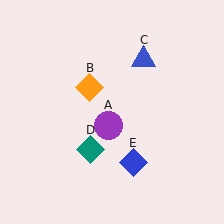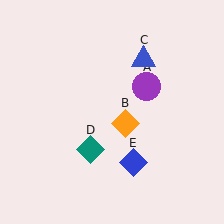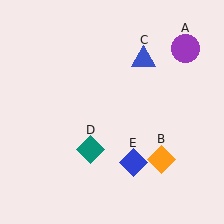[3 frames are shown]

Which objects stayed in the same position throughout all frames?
Blue triangle (object C) and teal diamond (object D) and blue diamond (object E) remained stationary.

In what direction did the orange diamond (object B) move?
The orange diamond (object B) moved down and to the right.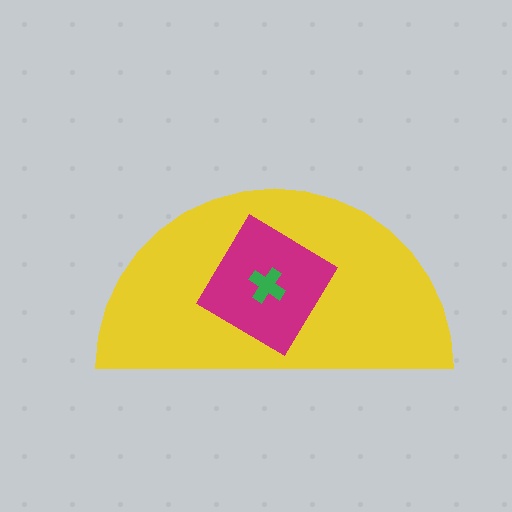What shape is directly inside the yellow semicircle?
The magenta diamond.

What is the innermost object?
The green cross.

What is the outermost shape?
The yellow semicircle.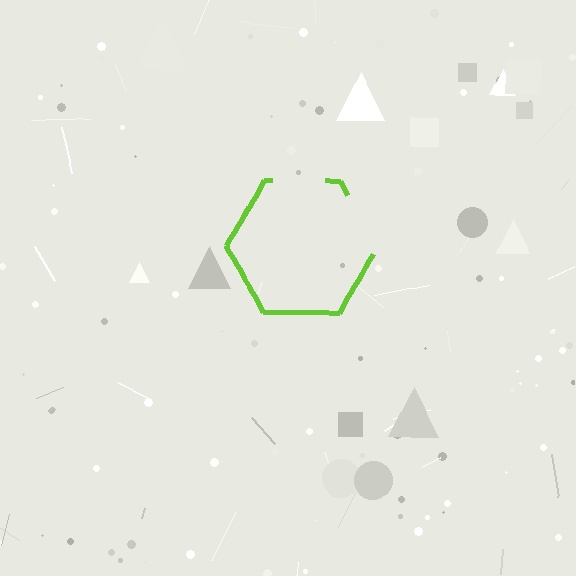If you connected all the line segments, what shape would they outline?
They would outline a hexagon.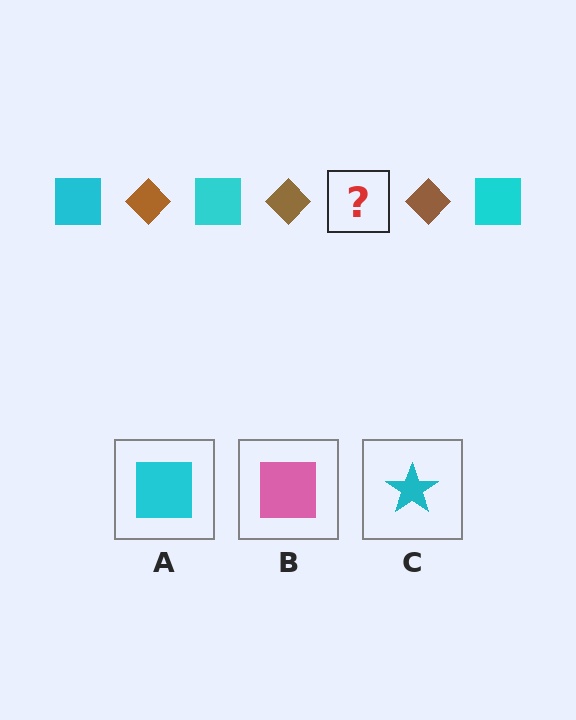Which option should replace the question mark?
Option A.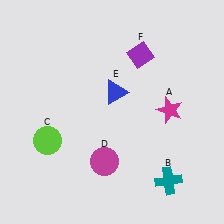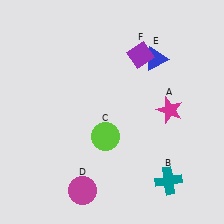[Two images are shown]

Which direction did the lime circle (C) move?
The lime circle (C) moved right.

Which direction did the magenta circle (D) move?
The magenta circle (D) moved down.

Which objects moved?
The objects that moved are: the lime circle (C), the magenta circle (D), the blue triangle (E).